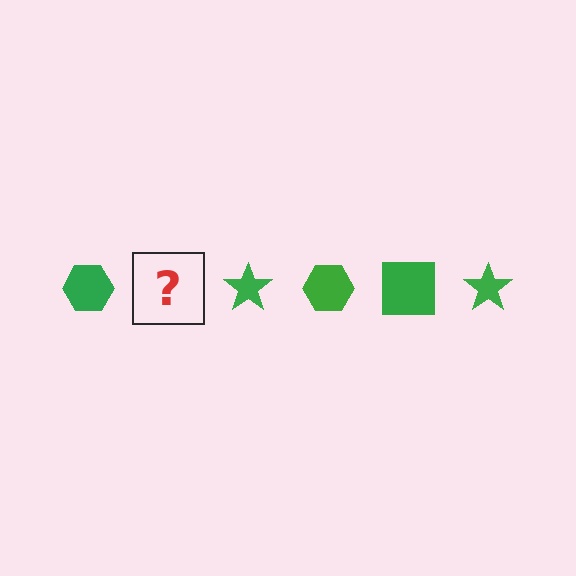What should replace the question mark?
The question mark should be replaced with a green square.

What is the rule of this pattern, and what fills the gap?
The rule is that the pattern cycles through hexagon, square, star shapes in green. The gap should be filled with a green square.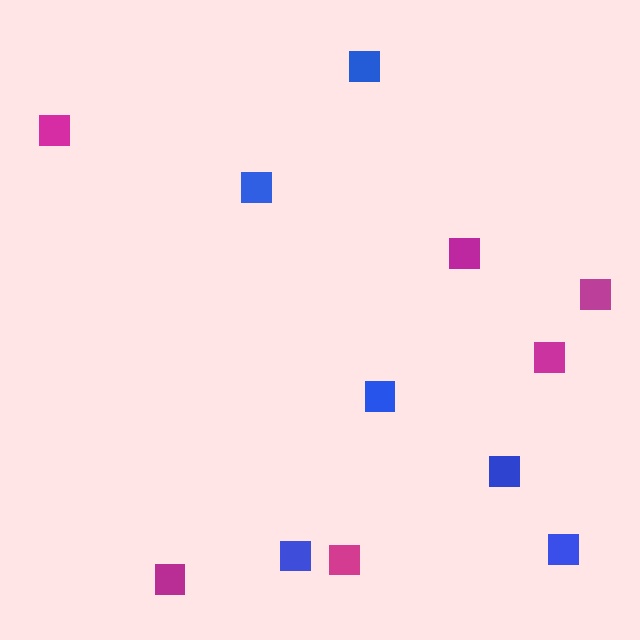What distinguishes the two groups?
There are 2 groups: one group of magenta squares (6) and one group of blue squares (6).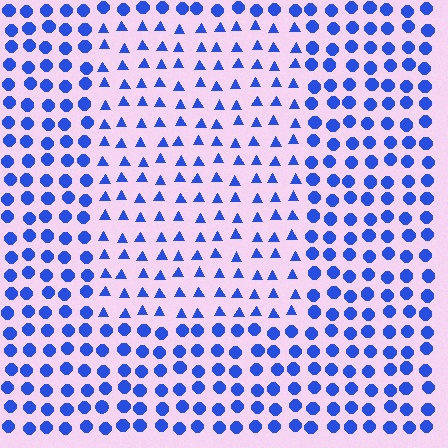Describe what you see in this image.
The image is filled with small blue elements arranged in a uniform grid. A rectangle-shaped region contains triangles, while the surrounding area contains circles. The boundary is defined purely by the change in element shape.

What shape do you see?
I see a rectangle.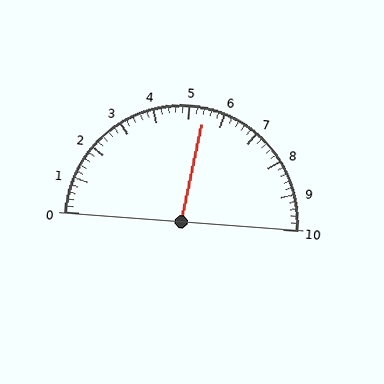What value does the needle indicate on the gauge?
The needle indicates approximately 5.4.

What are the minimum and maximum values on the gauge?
The gauge ranges from 0 to 10.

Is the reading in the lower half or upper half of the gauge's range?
The reading is in the upper half of the range (0 to 10).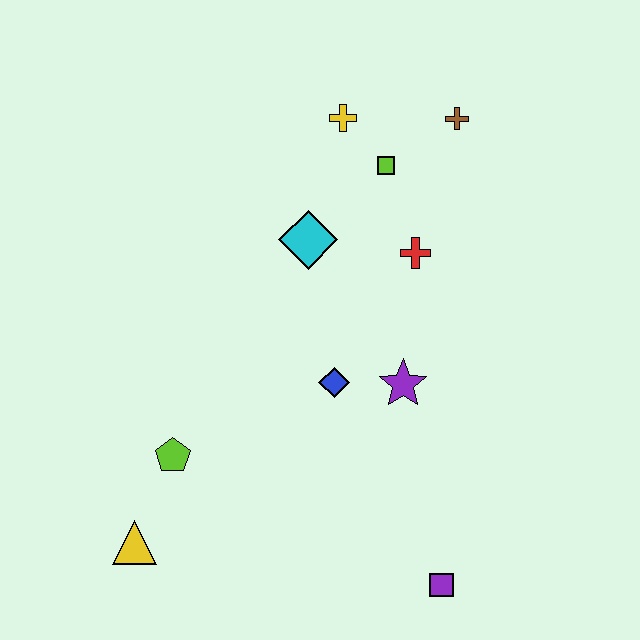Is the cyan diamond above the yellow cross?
No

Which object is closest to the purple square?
The purple star is closest to the purple square.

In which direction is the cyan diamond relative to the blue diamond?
The cyan diamond is above the blue diamond.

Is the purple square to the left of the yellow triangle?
No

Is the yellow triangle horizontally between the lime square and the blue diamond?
No